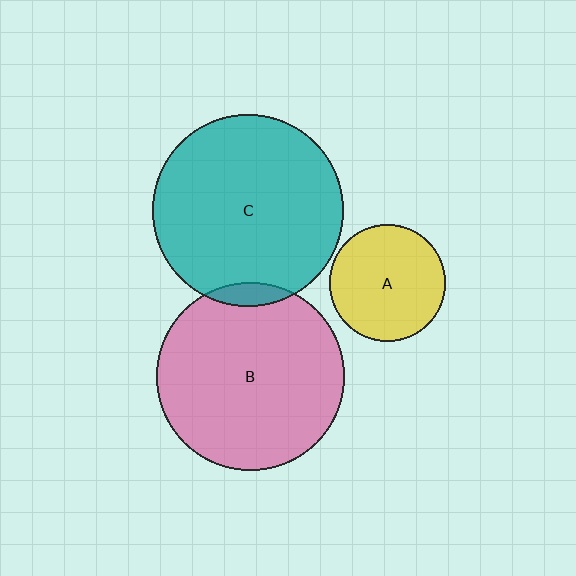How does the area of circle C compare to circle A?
Approximately 2.7 times.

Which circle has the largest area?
Circle C (teal).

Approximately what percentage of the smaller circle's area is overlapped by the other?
Approximately 5%.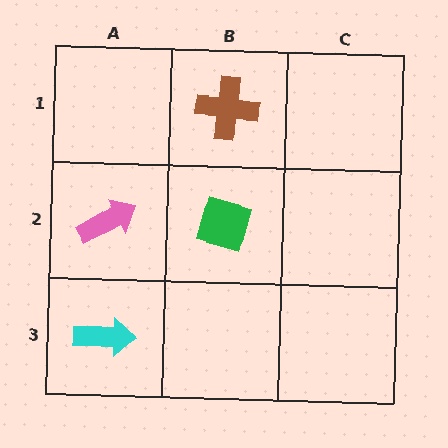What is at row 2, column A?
A pink arrow.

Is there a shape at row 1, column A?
No, that cell is empty.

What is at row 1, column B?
A brown cross.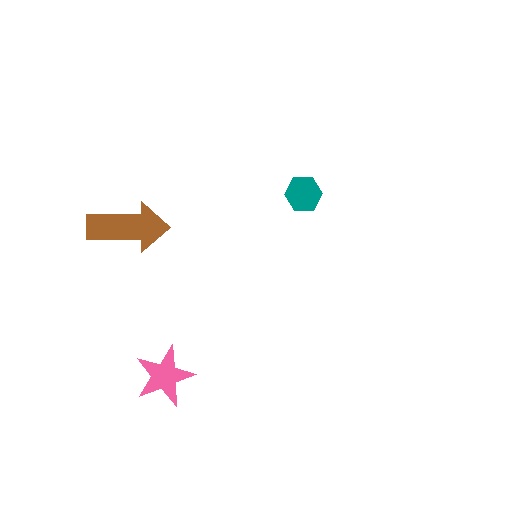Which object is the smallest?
The teal hexagon.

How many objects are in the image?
There are 3 objects in the image.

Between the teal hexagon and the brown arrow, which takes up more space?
The brown arrow.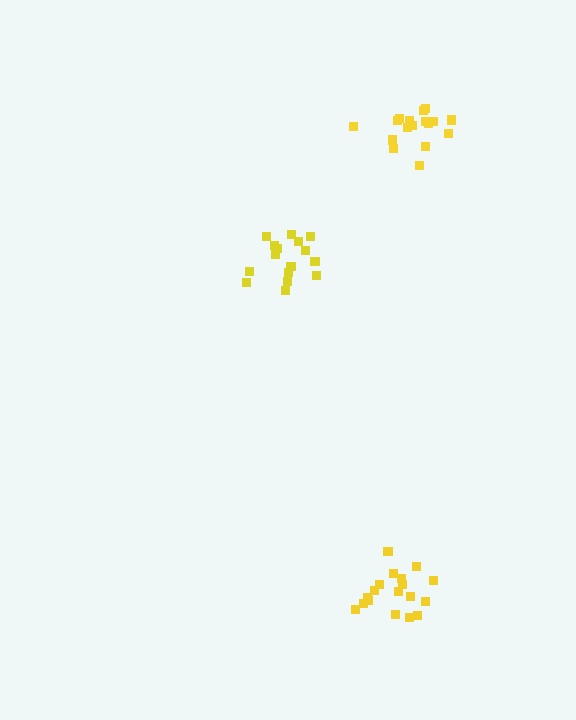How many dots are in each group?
Group 1: 18 dots, Group 2: 16 dots, Group 3: 17 dots (51 total).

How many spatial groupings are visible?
There are 3 spatial groupings.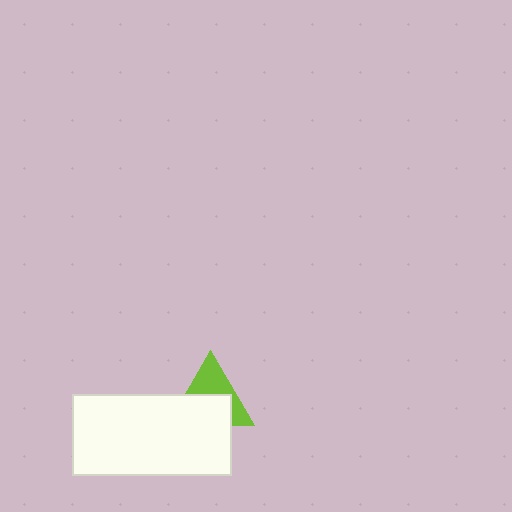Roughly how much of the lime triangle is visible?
About half of it is visible (roughly 47%).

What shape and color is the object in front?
The object in front is a white rectangle.